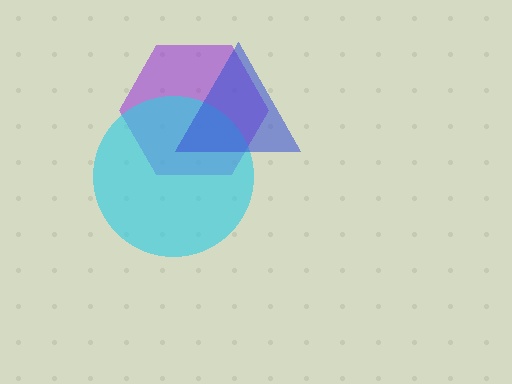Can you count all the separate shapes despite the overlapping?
Yes, there are 3 separate shapes.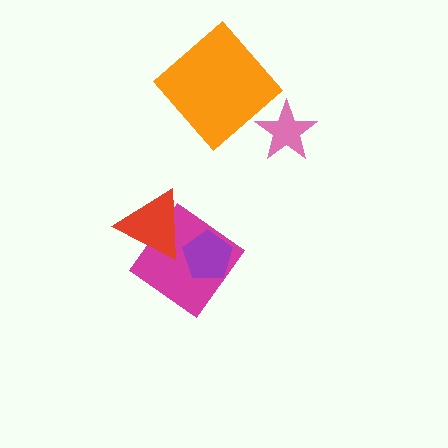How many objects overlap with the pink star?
0 objects overlap with the pink star.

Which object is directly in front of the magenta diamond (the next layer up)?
The red triangle is directly in front of the magenta diamond.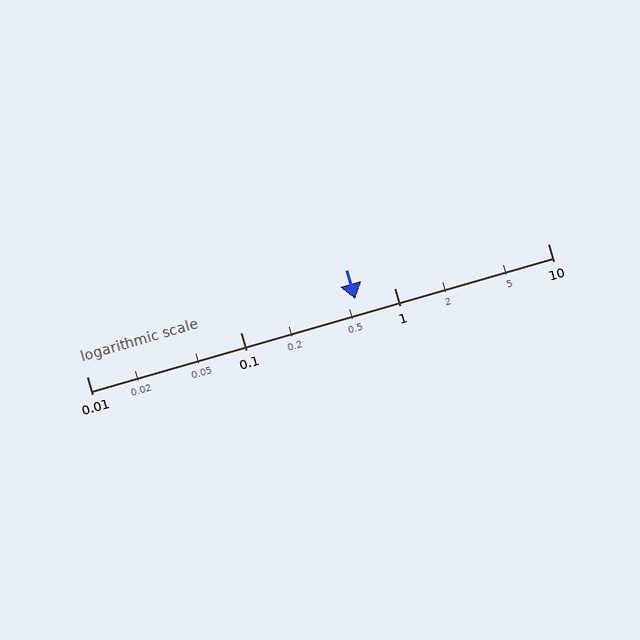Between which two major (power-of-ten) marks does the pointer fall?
The pointer is between 0.1 and 1.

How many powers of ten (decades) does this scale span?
The scale spans 3 decades, from 0.01 to 10.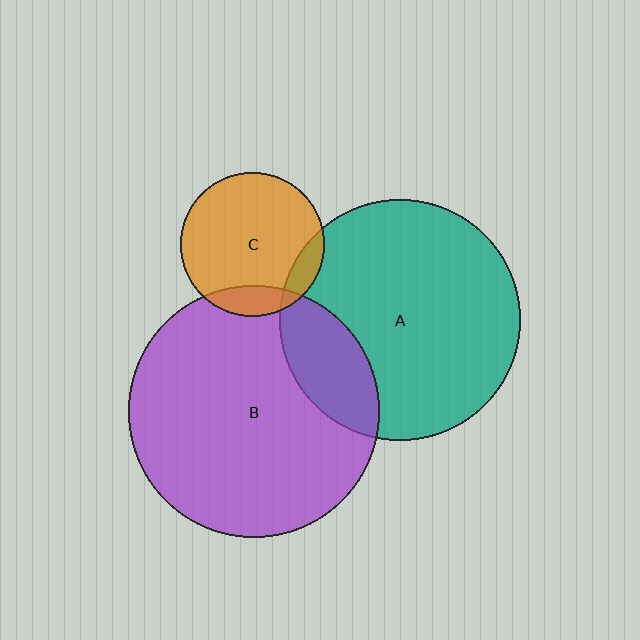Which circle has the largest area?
Circle B (purple).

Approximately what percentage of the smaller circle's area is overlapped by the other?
Approximately 20%.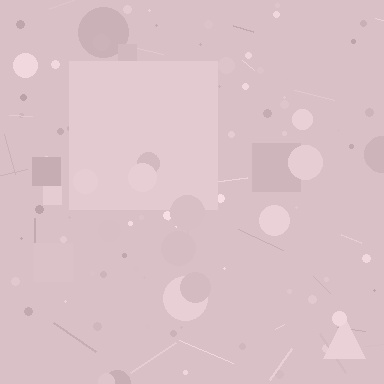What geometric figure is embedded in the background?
A square is embedded in the background.